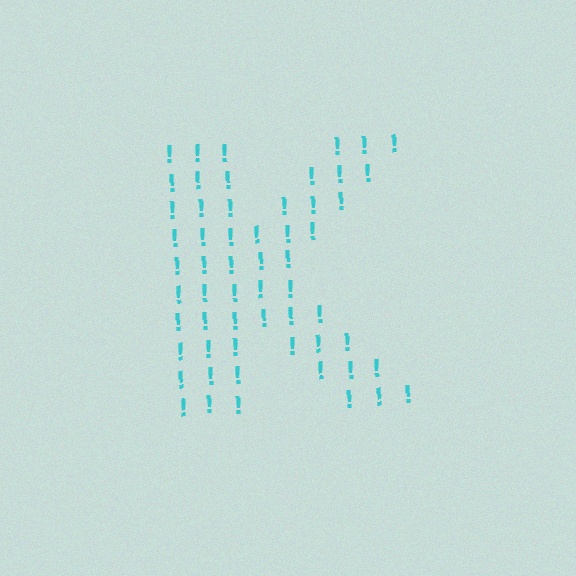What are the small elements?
The small elements are exclamation marks.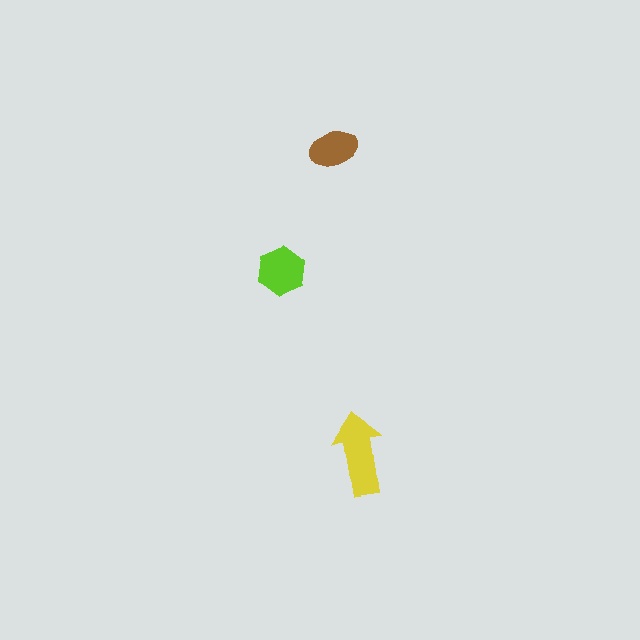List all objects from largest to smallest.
The yellow arrow, the lime hexagon, the brown ellipse.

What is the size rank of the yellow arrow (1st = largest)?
1st.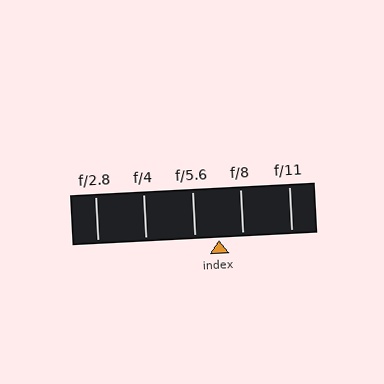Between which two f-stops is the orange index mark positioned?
The index mark is between f/5.6 and f/8.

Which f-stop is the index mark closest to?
The index mark is closest to f/8.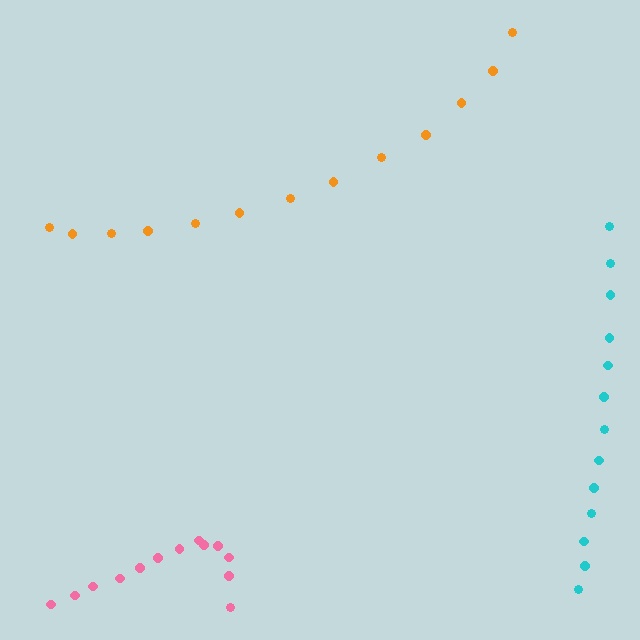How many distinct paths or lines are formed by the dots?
There are 3 distinct paths.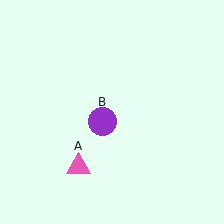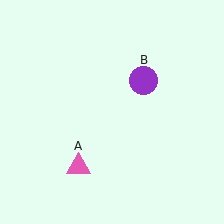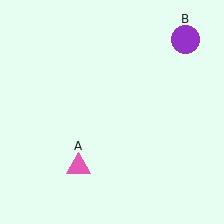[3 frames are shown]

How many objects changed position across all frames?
1 object changed position: purple circle (object B).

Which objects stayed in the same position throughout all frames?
Pink triangle (object A) remained stationary.